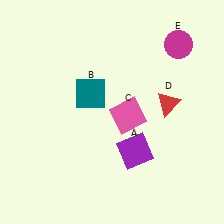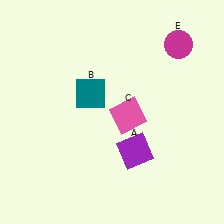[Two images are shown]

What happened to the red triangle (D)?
The red triangle (D) was removed in Image 2. It was in the top-right area of Image 1.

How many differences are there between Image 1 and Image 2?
There is 1 difference between the two images.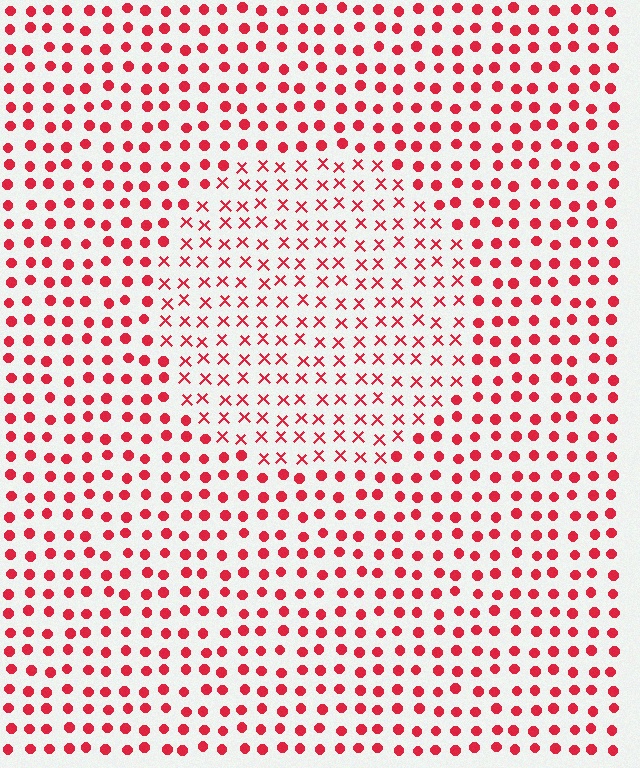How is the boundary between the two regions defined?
The boundary is defined by a change in element shape: X marks inside vs. circles outside. All elements share the same color and spacing.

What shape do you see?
I see a circle.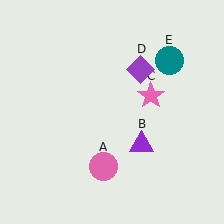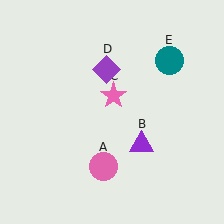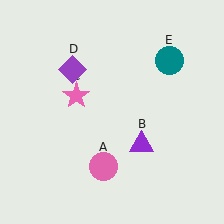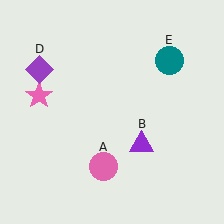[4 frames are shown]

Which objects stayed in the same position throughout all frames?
Pink circle (object A) and purple triangle (object B) and teal circle (object E) remained stationary.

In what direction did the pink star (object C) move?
The pink star (object C) moved left.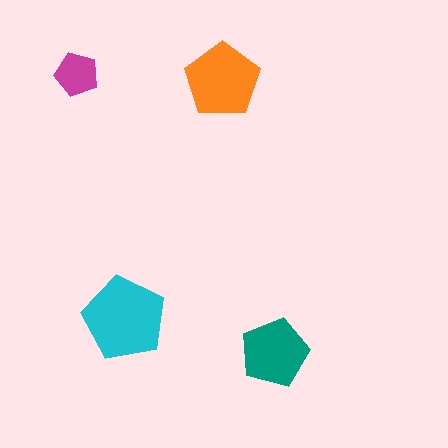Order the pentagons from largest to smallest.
the cyan one, the orange one, the teal one, the magenta one.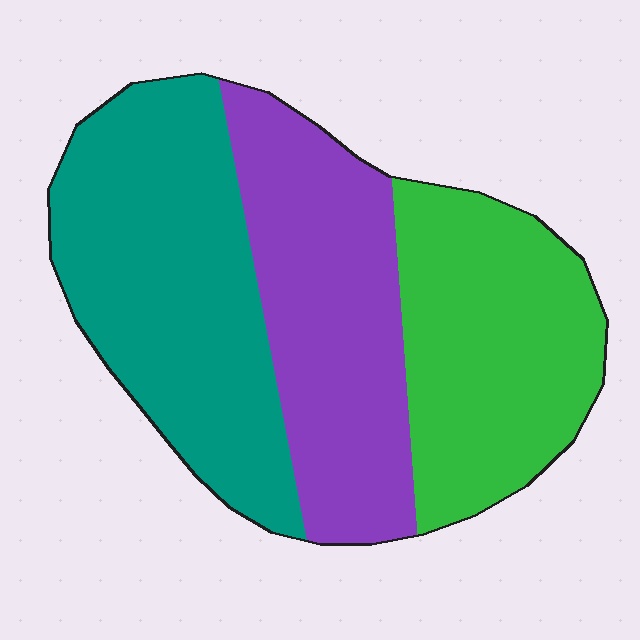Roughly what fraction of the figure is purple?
Purple takes up about one third (1/3) of the figure.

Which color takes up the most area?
Teal, at roughly 40%.